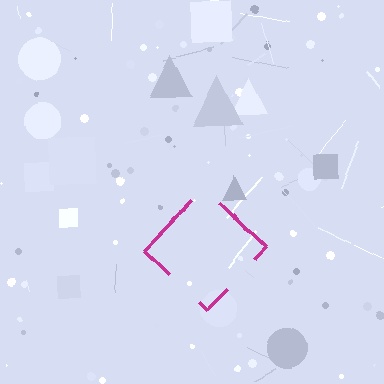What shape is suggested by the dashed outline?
The dashed outline suggests a diamond.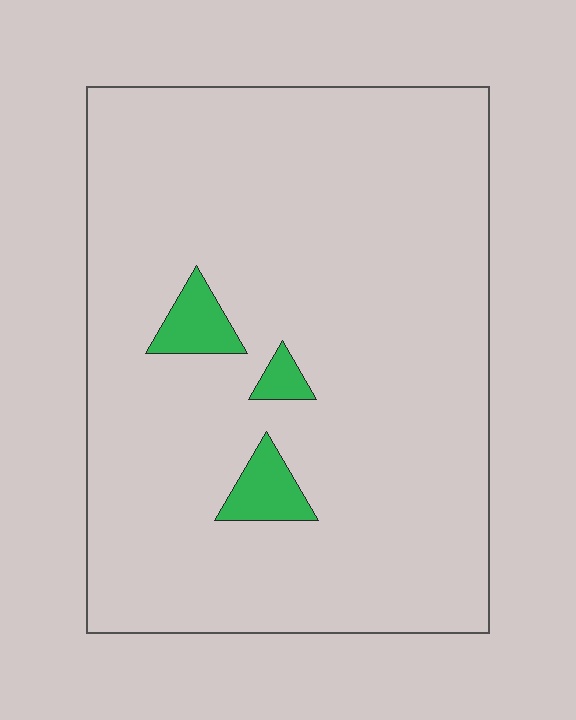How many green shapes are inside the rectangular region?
3.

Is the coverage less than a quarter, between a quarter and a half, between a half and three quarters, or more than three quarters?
Less than a quarter.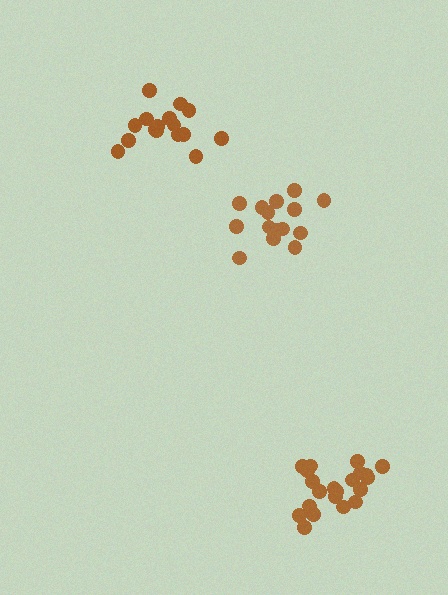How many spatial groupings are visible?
There are 3 spatial groupings.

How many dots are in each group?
Group 1: 16 dots, Group 2: 15 dots, Group 3: 21 dots (52 total).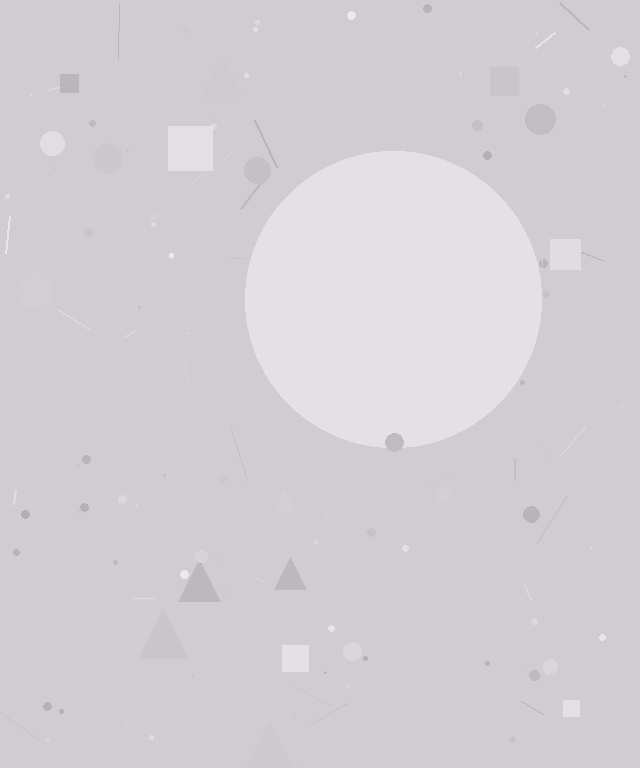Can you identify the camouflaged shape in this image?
The camouflaged shape is a circle.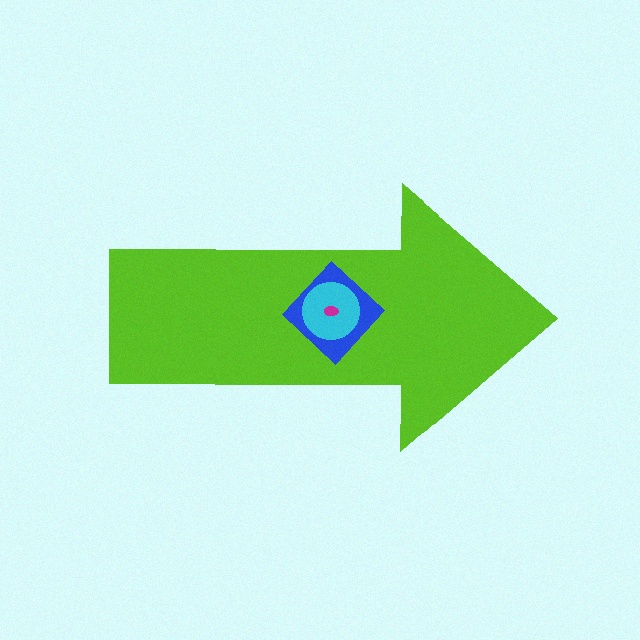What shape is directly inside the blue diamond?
The cyan circle.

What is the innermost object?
The magenta ellipse.